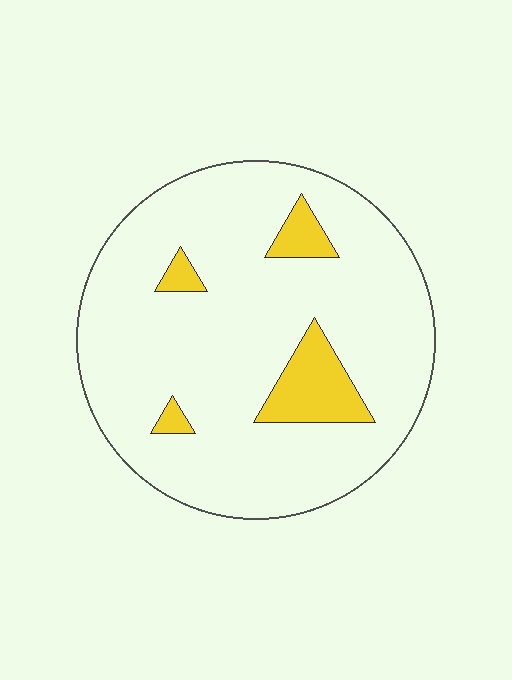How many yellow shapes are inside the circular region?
4.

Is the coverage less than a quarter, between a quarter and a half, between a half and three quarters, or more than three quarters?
Less than a quarter.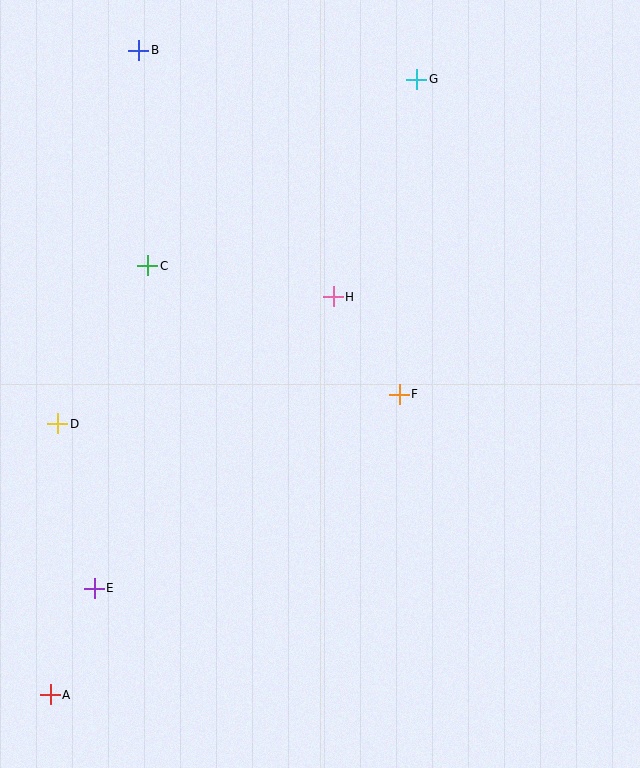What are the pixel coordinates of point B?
Point B is at (139, 50).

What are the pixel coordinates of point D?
Point D is at (58, 424).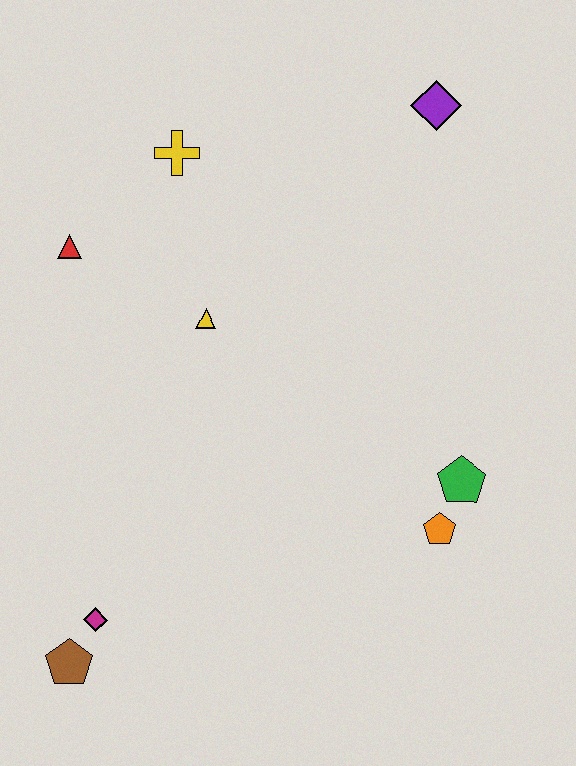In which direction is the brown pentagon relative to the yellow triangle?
The brown pentagon is below the yellow triangle.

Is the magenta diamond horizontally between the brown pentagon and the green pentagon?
Yes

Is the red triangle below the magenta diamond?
No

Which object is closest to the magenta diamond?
The brown pentagon is closest to the magenta diamond.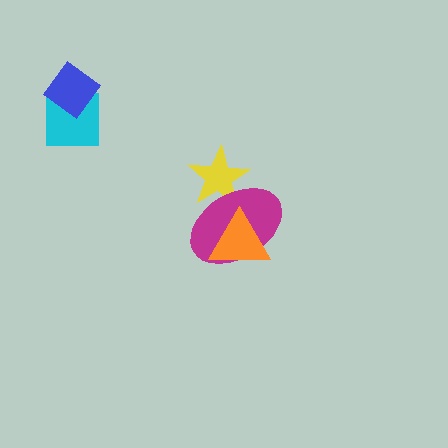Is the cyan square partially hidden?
Yes, it is partially covered by another shape.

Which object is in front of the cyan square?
The blue diamond is in front of the cyan square.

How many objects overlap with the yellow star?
1 object overlaps with the yellow star.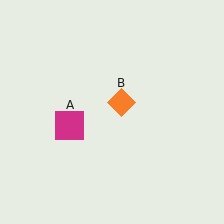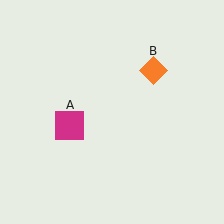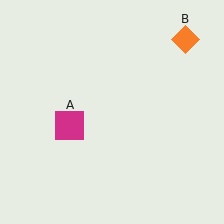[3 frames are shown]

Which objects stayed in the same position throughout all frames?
Magenta square (object A) remained stationary.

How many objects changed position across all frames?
1 object changed position: orange diamond (object B).